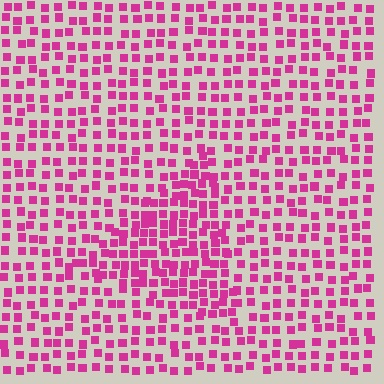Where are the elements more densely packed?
The elements are more densely packed inside the triangle boundary.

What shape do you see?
I see a triangle.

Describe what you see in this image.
The image contains small magenta elements arranged at two different densities. A triangle-shaped region is visible where the elements are more densely packed than the surrounding area.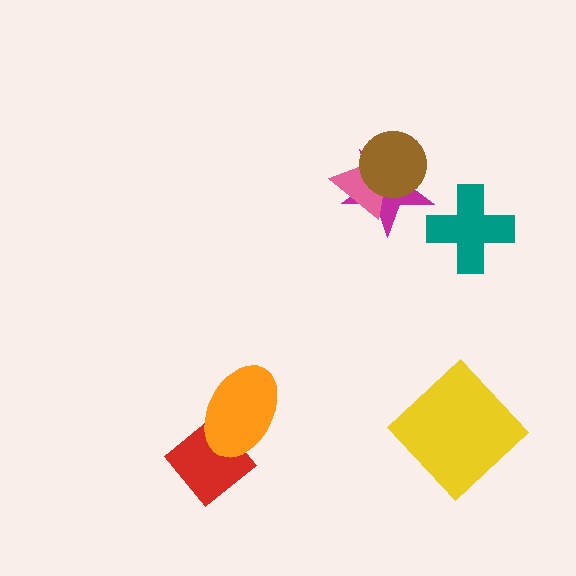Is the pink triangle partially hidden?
Yes, it is partially covered by another shape.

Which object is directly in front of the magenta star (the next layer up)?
The pink triangle is directly in front of the magenta star.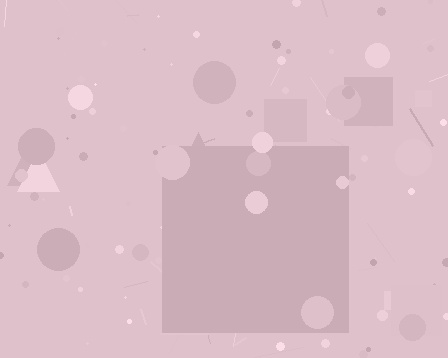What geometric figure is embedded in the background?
A square is embedded in the background.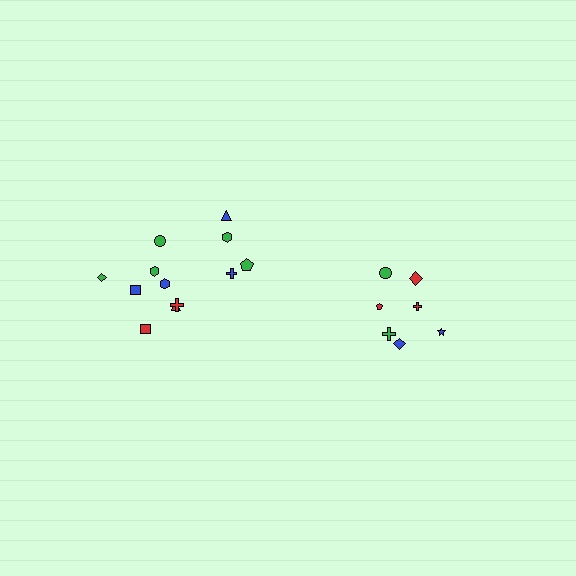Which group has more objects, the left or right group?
The left group.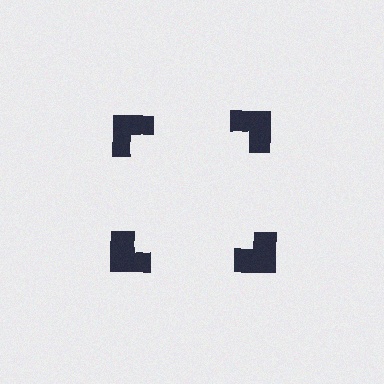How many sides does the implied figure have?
4 sides.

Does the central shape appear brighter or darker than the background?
It typically appears slightly brighter than the background, even though no actual brightness change is drawn.